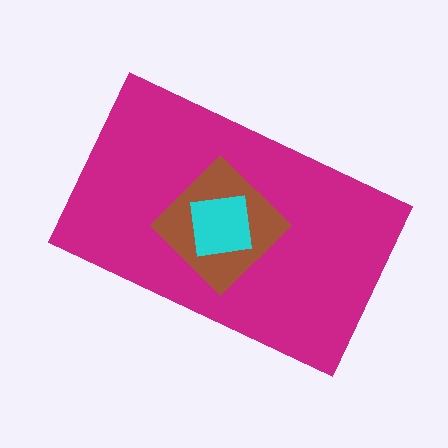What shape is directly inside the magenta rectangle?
The brown diamond.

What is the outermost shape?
The magenta rectangle.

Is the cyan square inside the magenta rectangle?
Yes.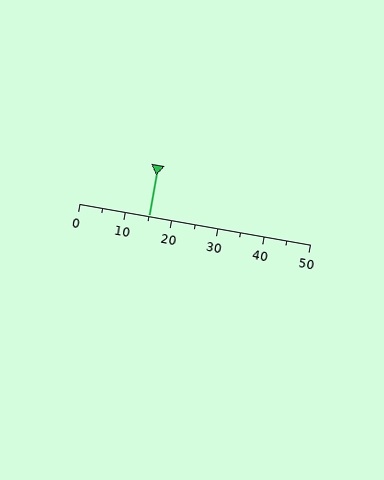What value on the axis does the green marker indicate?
The marker indicates approximately 15.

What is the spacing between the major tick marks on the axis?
The major ticks are spaced 10 apart.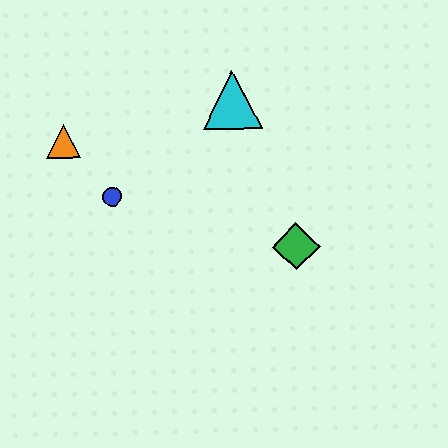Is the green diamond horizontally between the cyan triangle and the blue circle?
No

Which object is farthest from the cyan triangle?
The orange triangle is farthest from the cyan triangle.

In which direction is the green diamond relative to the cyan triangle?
The green diamond is below the cyan triangle.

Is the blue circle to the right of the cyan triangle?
No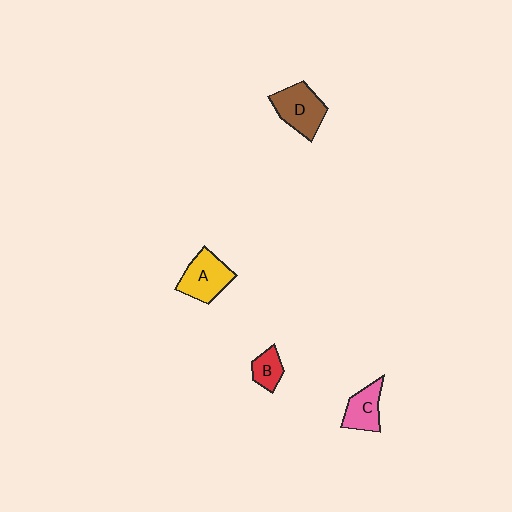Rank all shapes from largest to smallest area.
From largest to smallest: D (brown), A (yellow), C (pink), B (red).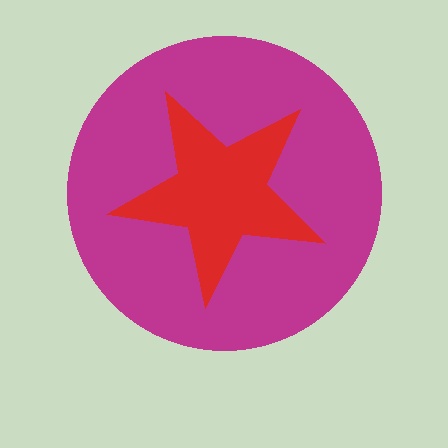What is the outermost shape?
The magenta circle.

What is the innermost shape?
The red star.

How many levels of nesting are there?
2.